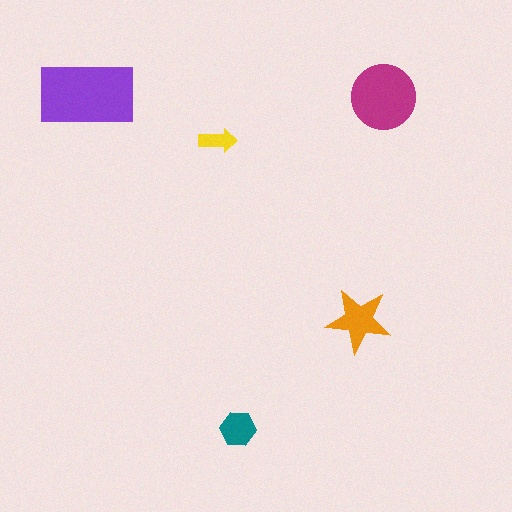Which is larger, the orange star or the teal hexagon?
The orange star.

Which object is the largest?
The purple rectangle.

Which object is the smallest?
The yellow arrow.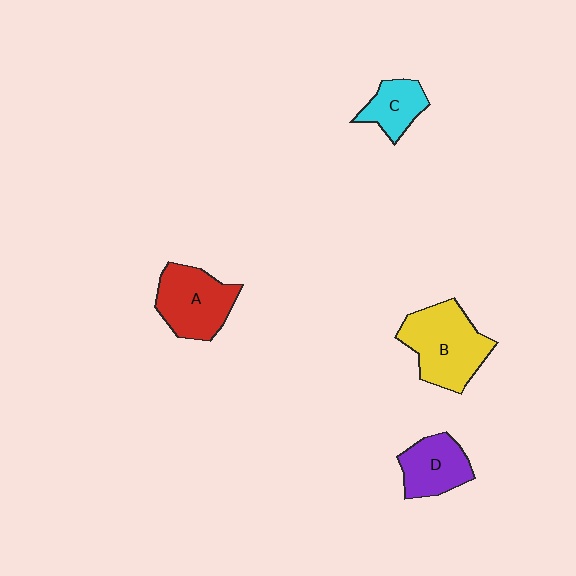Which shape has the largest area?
Shape B (yellow).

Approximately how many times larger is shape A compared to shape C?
Approximately 1.7 times.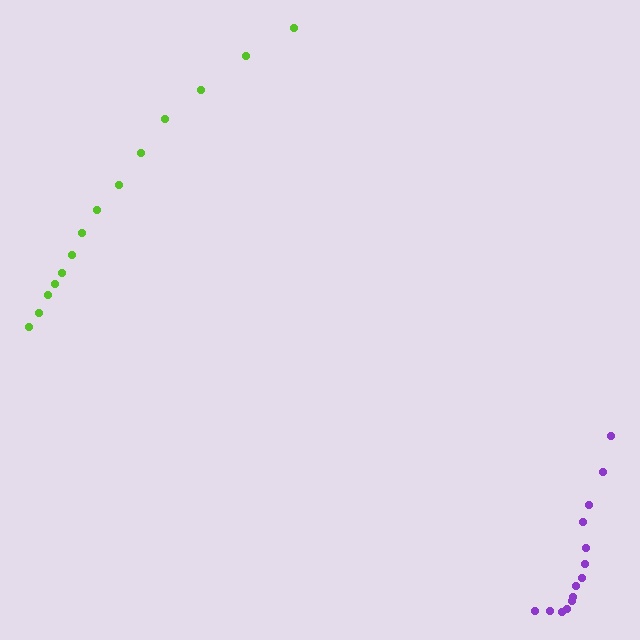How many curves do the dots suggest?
There are 2 distinct paths.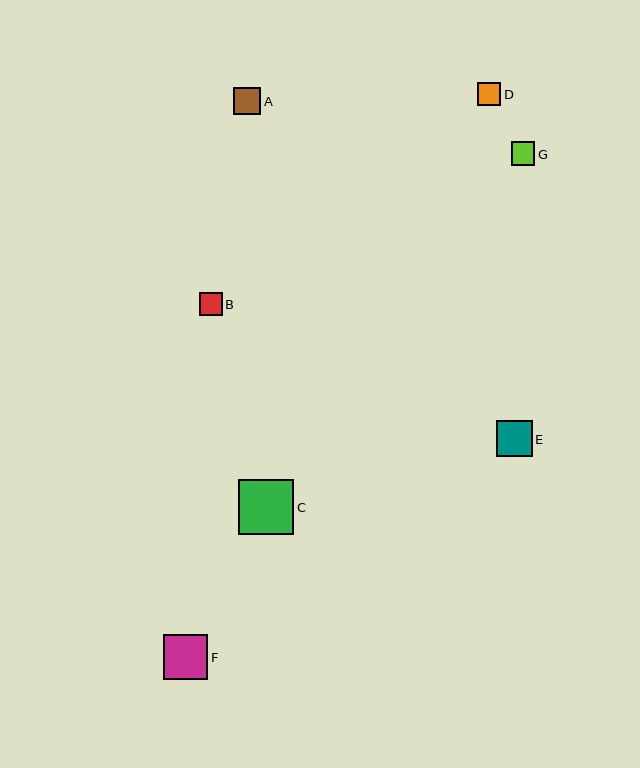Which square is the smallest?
Square B is the smallest with a size of approximately 23 pixels.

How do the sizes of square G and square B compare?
Square G and square B are approximately the same size.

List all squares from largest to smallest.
From largest to smallest: C, F, E, A, G, D, B.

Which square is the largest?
Square C is the largest with a size of approximately 55 pixels.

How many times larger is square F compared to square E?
Square F is approximately 1.2 times the size of square E.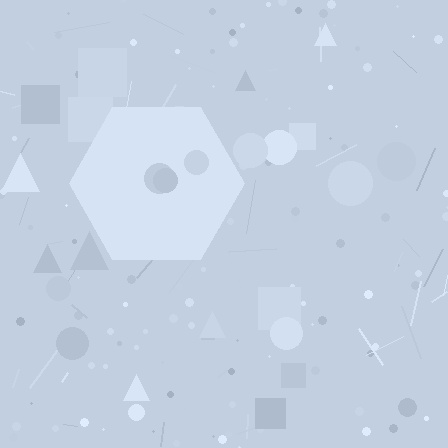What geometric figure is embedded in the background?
A hexagon is embedded in the background.